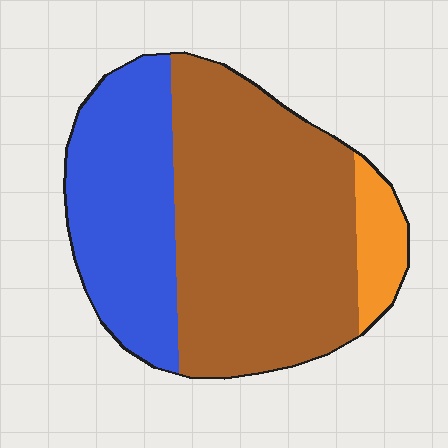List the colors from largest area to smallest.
From largest to smallest: brown, blue, orange.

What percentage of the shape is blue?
Blue takes up between a sixth and a third of the shape.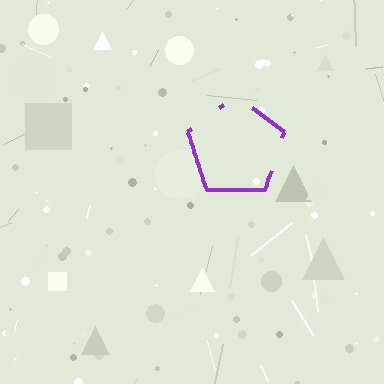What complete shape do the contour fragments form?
The contour fragments form a pentagon.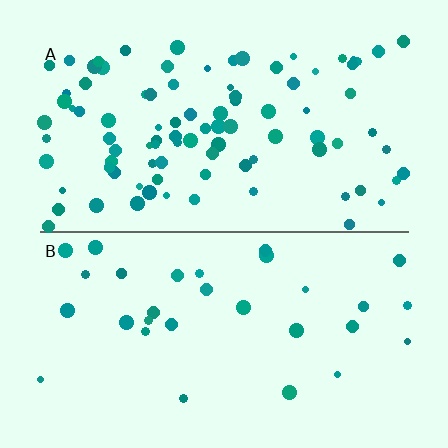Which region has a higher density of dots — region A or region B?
A (the top).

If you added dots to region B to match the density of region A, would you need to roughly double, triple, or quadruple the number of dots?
Approximately triple.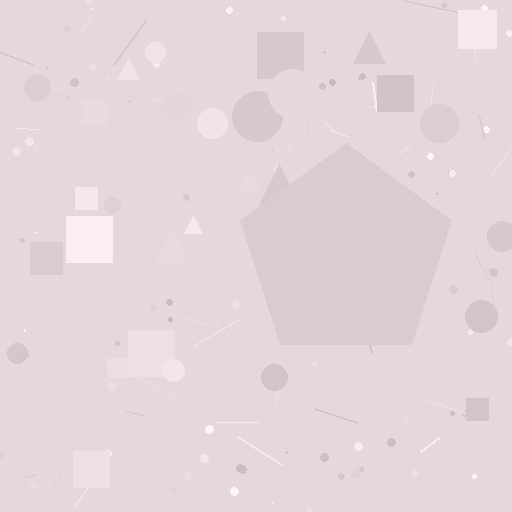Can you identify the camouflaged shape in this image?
The camouflaged shape is a pentagon.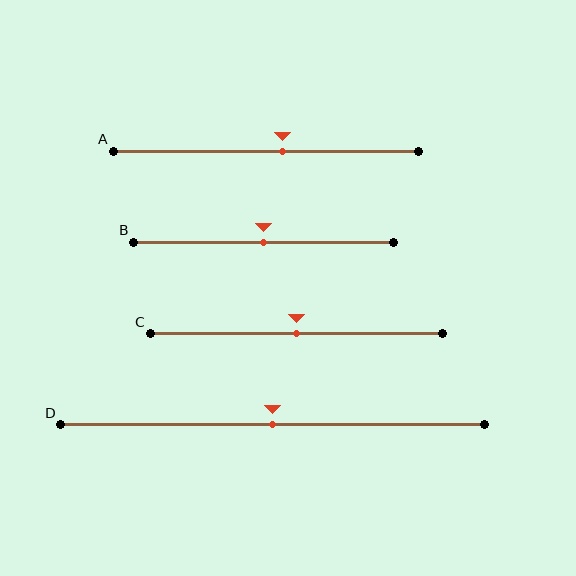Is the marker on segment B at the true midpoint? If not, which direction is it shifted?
Yes, the marker on segment B is at the true midpoint.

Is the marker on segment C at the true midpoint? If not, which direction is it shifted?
Yes, the marker on segment C is at the true midpoint.